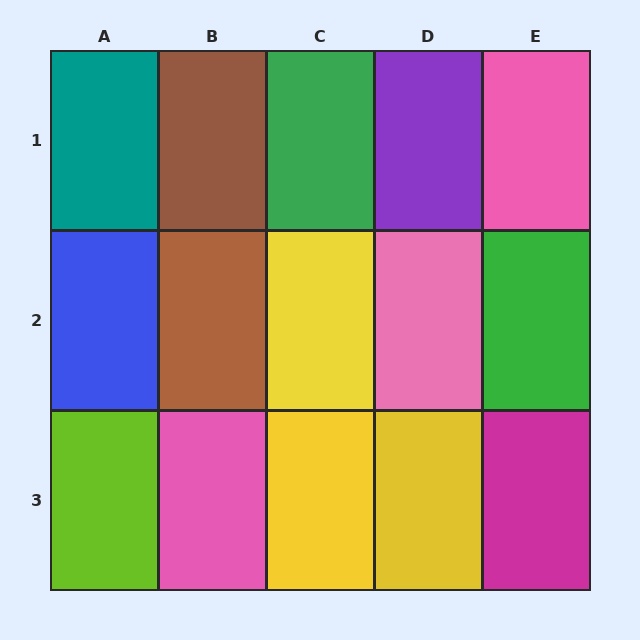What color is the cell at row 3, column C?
Yellow.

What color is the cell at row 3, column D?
Yellow.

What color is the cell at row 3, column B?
Pink.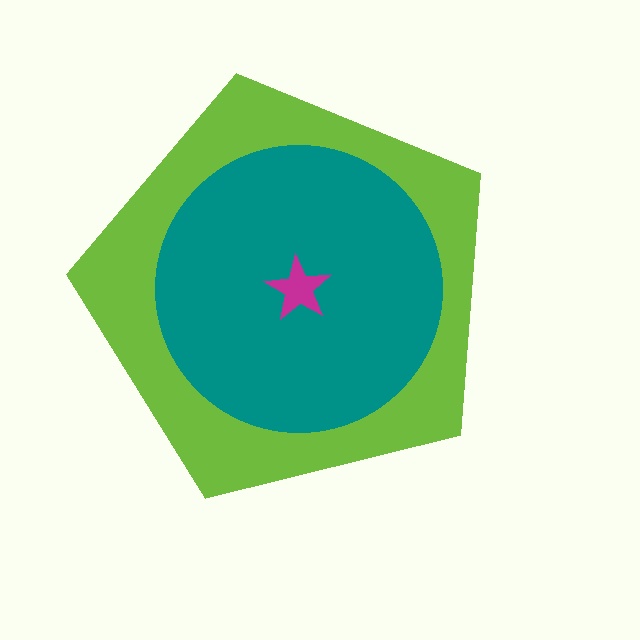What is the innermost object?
The magenta star.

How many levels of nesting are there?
3.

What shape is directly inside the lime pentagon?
The teal circle.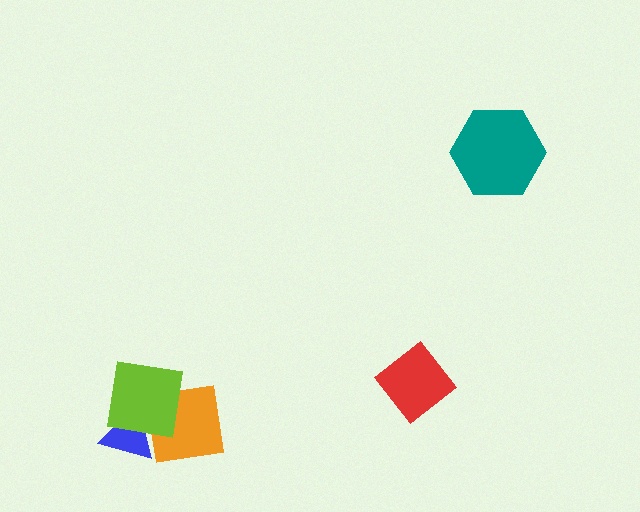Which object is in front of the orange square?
The lime square is in front of the orange square.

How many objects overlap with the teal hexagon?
0 objects overlap with the teal hexagon.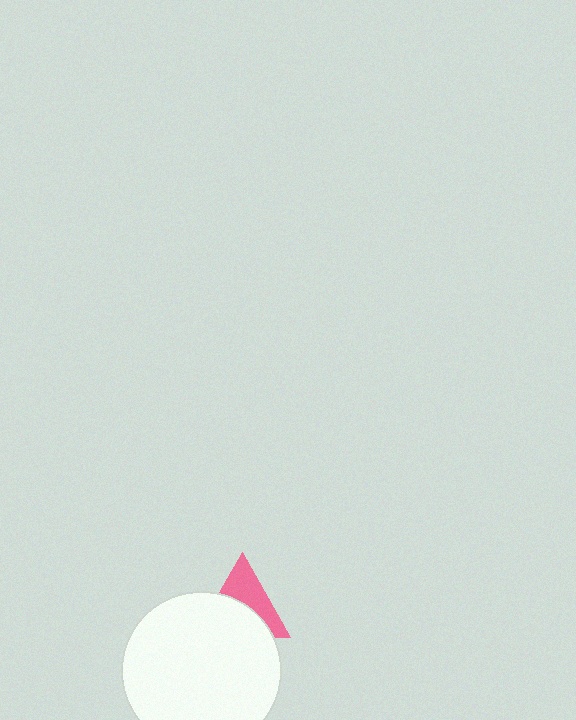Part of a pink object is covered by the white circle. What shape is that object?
It is a triangle.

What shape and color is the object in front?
The object in front is a white circle.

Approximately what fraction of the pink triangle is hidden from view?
Roughly 53% of the pink triangle is hidden behind the white circle.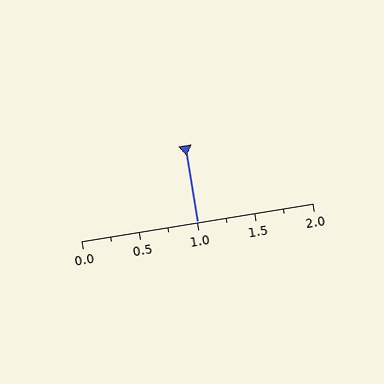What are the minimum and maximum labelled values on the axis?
The axis runs from 0.0 to 2.0.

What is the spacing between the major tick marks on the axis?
The major ticks are spaced 0.5 apart.